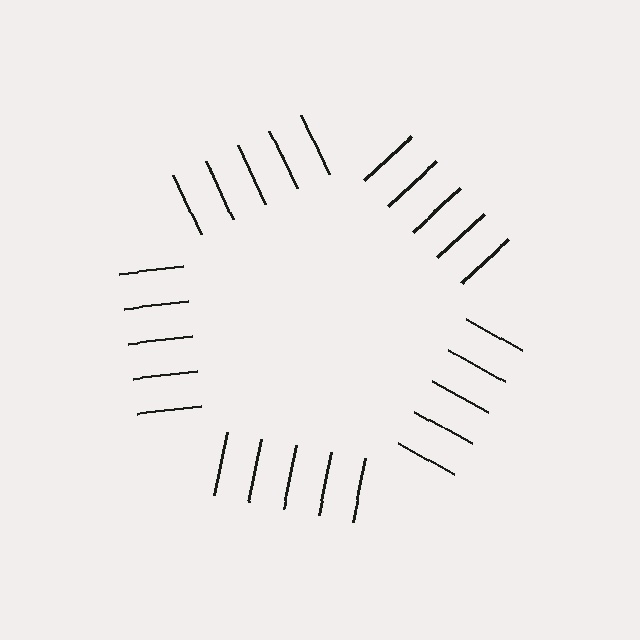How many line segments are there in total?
25 — 5 along each of the 5 edges.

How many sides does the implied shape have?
5 sides — the line-ends trace a pentagon.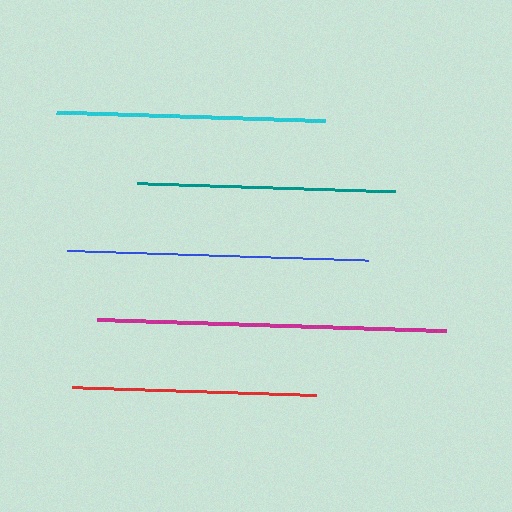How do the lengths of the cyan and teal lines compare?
The cyan and teal lines are approximately the same length.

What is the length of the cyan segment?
The cyan segment is approximately 269 pixels long.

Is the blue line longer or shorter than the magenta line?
The magenta line is longer than the blue line.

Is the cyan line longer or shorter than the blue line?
The blue line is longer than the cyan line.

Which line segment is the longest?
The magenta line is the longest at approximately 349 pixels.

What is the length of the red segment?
The red segment is approximately 243 pixels long.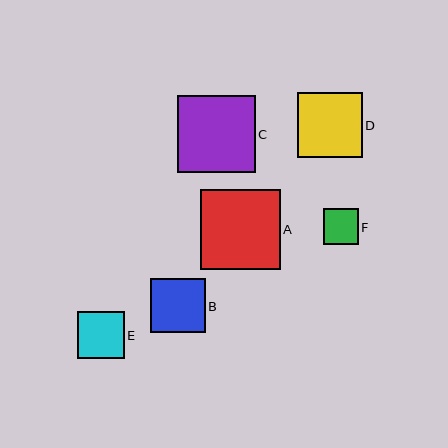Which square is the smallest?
Square F is the smallest with a size of approximately 35 pixels.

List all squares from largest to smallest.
From largest to smallest: A, C, D, B, E, F.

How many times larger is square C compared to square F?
Square C is approximately 2.2 times the size of square F.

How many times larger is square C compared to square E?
Square C is approximately 1.7 times the size of square E.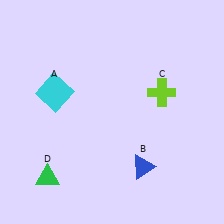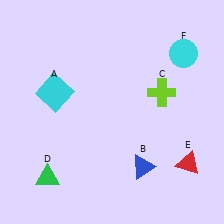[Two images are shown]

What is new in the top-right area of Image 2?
A cyan circle (F) was added in the top-right area of Image 2.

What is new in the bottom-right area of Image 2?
A red triangle (E) was added in the bottom-right area of Image 2.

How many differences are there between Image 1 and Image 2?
There are 2 differences between the two images.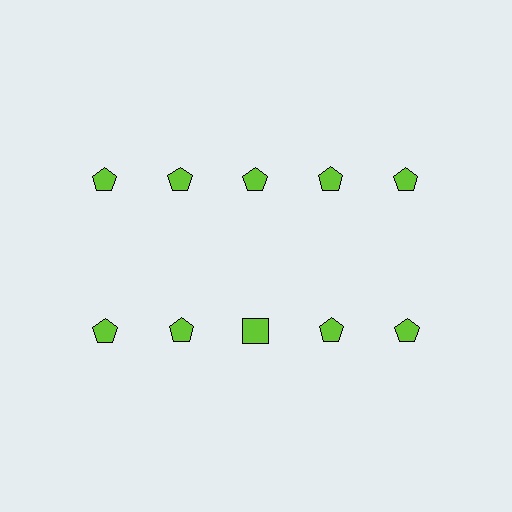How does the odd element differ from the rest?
It has a different shape: square instead of pentagon.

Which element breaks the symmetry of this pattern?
The lime square in the second row, center column breaks the symmetry. All other shapes are lime pentagons.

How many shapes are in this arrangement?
There are 10 shapes arranged in a grid pattern.